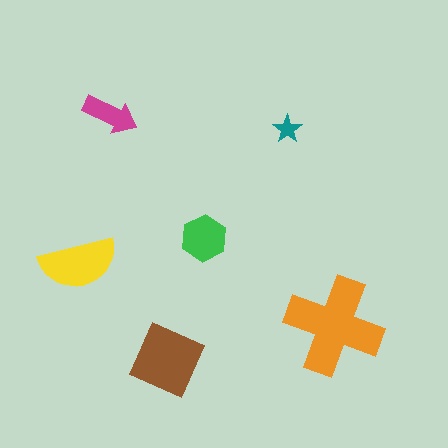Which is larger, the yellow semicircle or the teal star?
The yellow semicircle.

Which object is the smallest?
The teal star.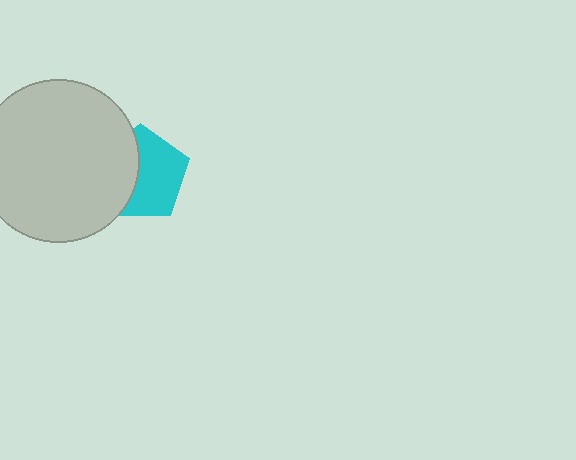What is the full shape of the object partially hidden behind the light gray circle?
The partially hidden object is a cyan pentagon.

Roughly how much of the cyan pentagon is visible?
About half of it is visible (roughly 58%).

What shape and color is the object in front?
The object in front is a light gray circle.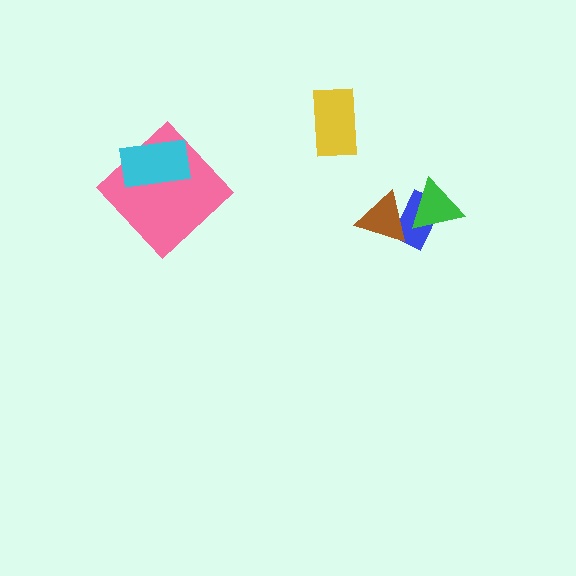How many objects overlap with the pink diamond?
1 object overlaps with the pink diamond.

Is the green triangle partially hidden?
No, no other shape covers it.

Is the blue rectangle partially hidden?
Yes, it is partially covered by another shape.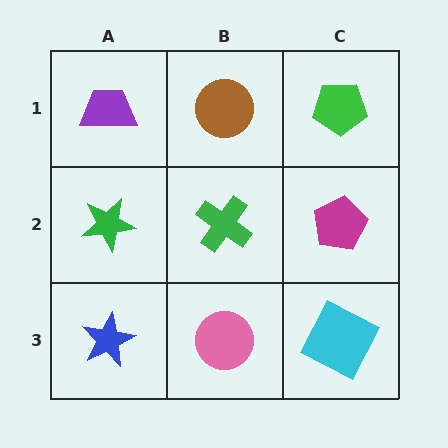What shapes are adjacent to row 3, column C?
A magenta pentagon (row 2, column C), a pink circle (row 3, column B).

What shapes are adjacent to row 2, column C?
A green pentagon (row 1, column C), a cyan square (row 3, column C), a green cross (row 2, column B).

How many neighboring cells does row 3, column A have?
2.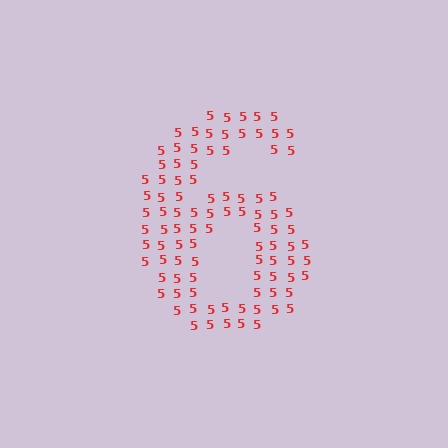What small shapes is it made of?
It is made of small digit 5's.